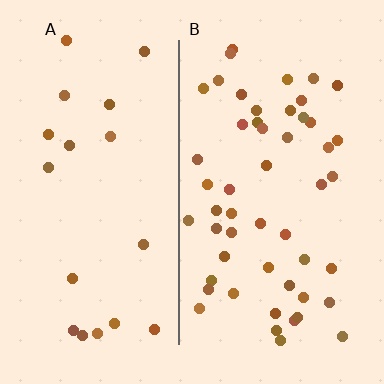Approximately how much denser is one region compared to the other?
Approximately 2.7× — region B over region A.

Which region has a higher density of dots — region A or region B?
B (the right).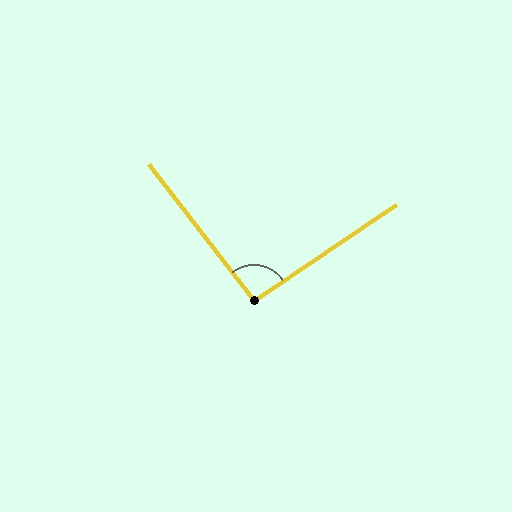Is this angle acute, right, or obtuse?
It is approximately a right angle.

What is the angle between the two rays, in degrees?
Approximately 94 degrees.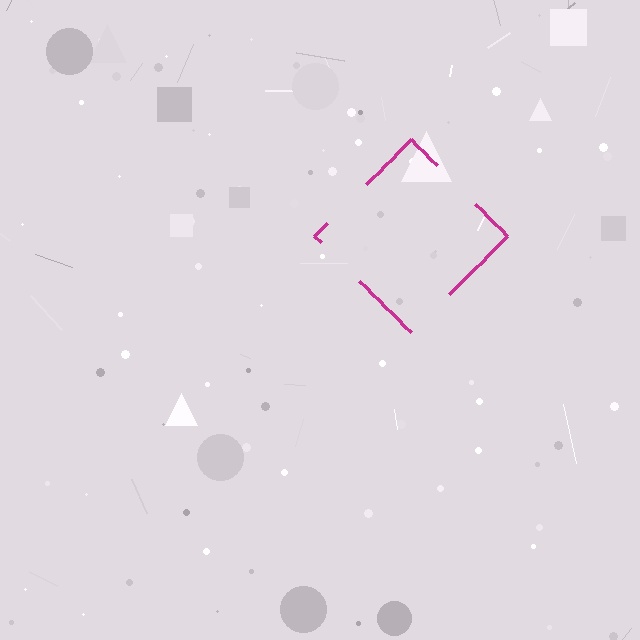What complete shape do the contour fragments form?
The contour fragments form a diamond.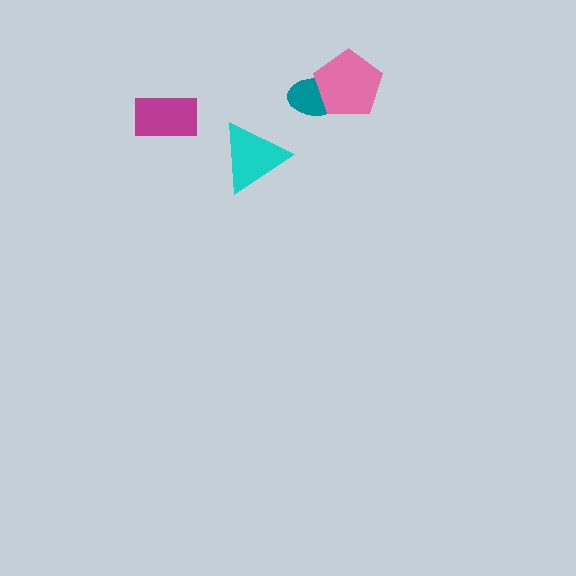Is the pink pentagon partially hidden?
No, no other shape covers it.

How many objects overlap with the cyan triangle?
0 objects overlap with the cyan triangle.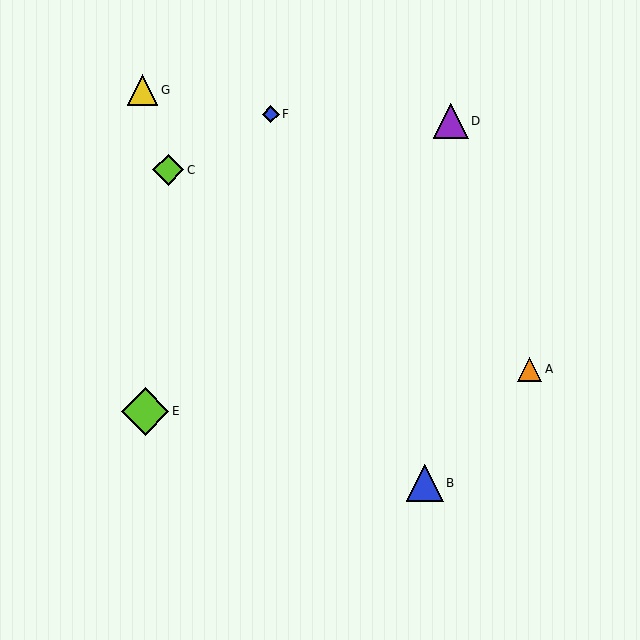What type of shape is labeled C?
Shape C is a lime diamond.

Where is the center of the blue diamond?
The center of the blue diamond is at (271, 114).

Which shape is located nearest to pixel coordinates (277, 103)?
The blue diamond (labeled F) at (271, 114) is nearest to that location.